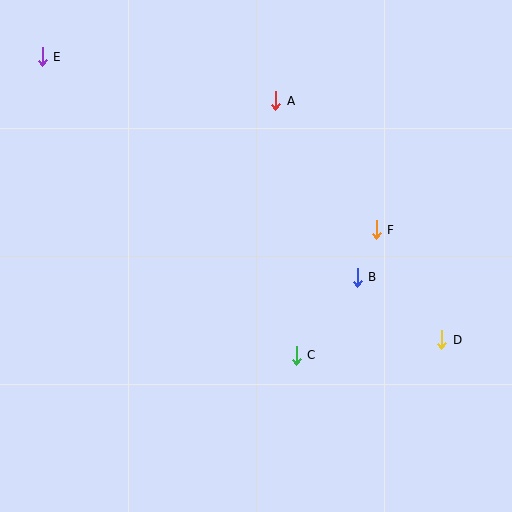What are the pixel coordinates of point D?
Point D is at (442, 340).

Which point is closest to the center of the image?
Point B at (357, 277) is closest to the center.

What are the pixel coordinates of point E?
Point E is at (42, 57).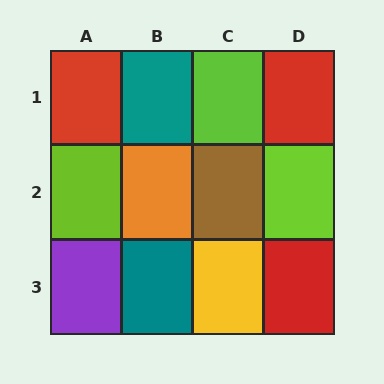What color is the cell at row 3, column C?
Yellow.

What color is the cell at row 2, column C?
Brown.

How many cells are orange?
1 cell is orange.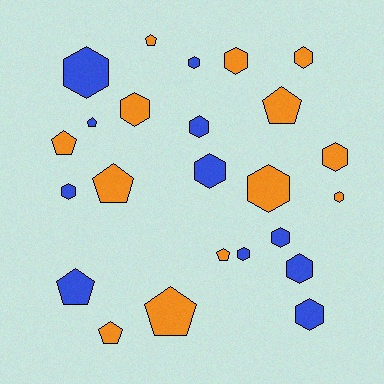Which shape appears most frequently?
Hexagon, with 15 objects.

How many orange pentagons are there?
There are 7 orange pentagons.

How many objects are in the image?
There are 24 objects.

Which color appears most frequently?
Orange, with 13 objects.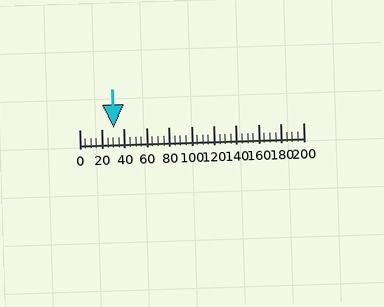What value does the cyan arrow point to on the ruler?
The cyan arrow points to approximately 31.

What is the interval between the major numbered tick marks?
The major tick marks are spaced 20 units apart.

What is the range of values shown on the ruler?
The ruler shows values from 0 to 200.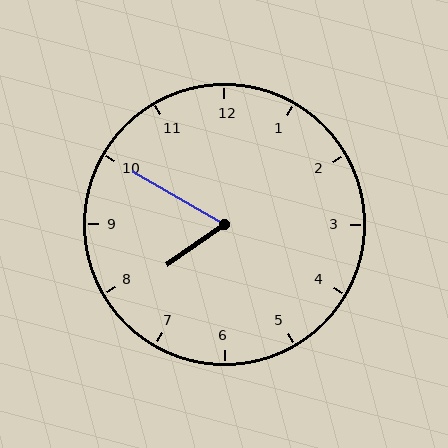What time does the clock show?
7:50.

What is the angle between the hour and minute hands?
Approximately 65 degrees.